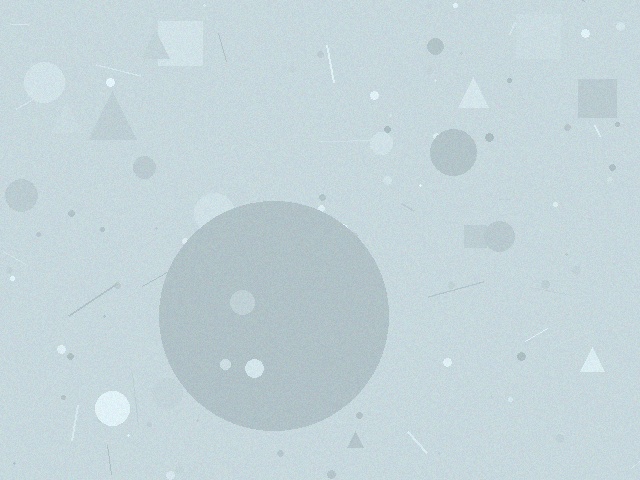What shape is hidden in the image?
A circle is hidden in the image.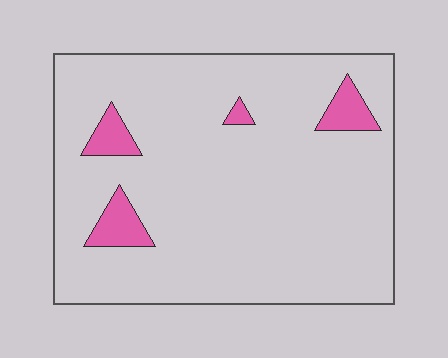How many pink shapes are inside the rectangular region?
4.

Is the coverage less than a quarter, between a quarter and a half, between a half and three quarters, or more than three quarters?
Less than a quarter.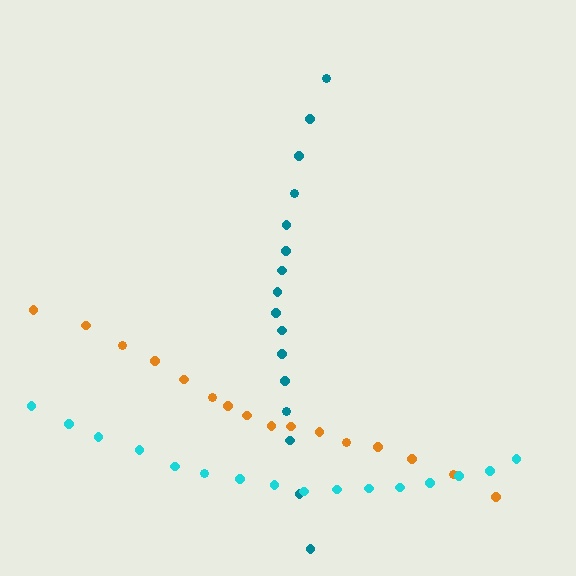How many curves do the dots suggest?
There are 3 distinct paths.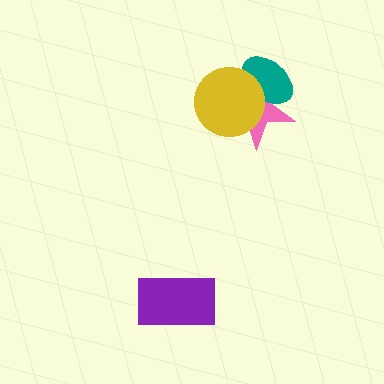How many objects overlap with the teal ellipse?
2 objects overlap with the teal ellipse.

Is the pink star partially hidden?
Yes, it is partially covered by another shape.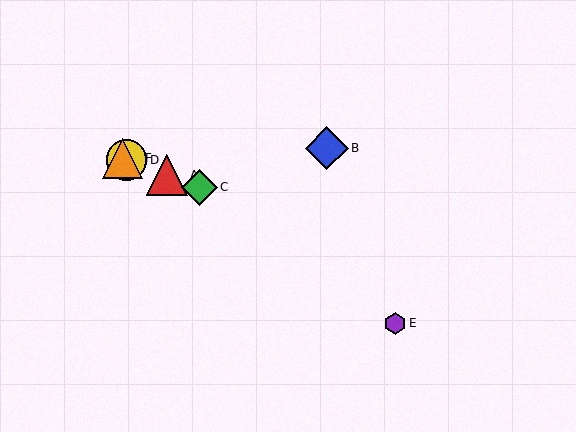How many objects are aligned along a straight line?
4 objects (A, C, D, F) are aligned along a straight line.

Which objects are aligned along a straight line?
Objects A, C, D, F are aligned along a straight line.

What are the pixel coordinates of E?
Object E is at (395, 323).